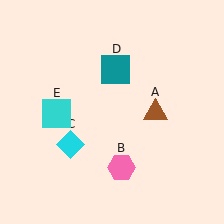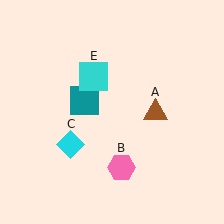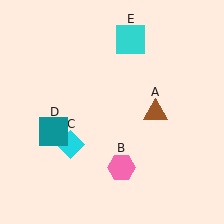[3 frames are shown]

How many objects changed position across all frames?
2 objects changed position: teal square (object D), cyan square (object E).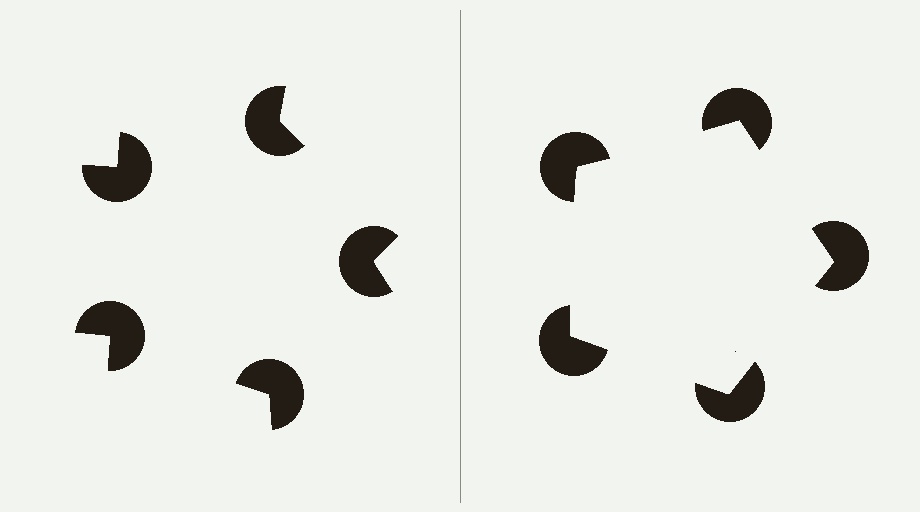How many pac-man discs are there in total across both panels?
10 — 5 on each side.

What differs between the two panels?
The pac-man discs are positioned identically on both sides; only the wedge orientations differ. On the right they align to a pentagon; on the left they are misaligned.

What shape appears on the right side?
An illusory pentagon.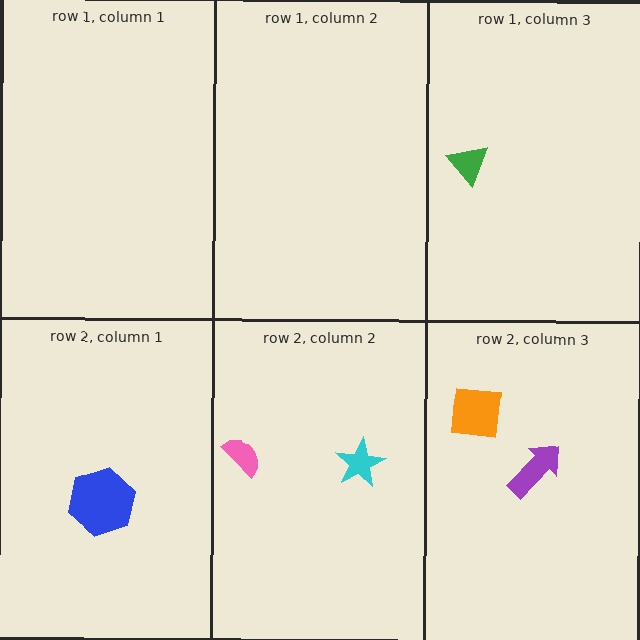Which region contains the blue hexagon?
The row 2, column 1 region.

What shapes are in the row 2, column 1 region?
The blue hexagon.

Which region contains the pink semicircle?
The row 2, column 2 region.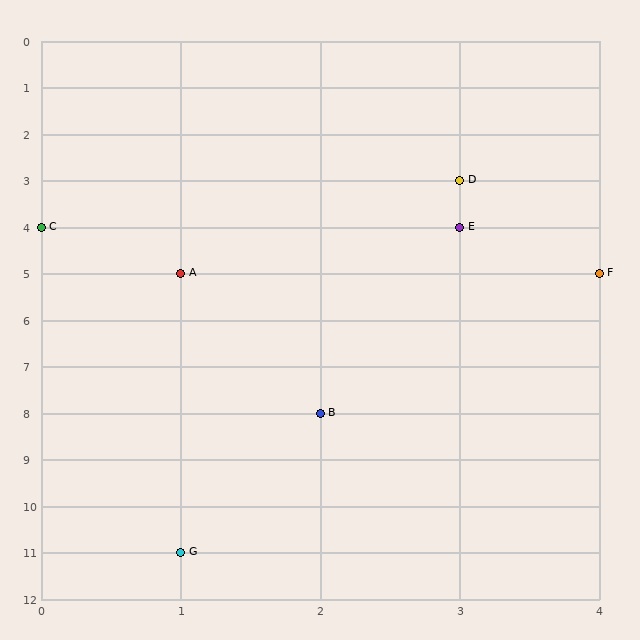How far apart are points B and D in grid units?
Points B and D are 1 column and 5 rows apart (about 5.1 grid units diagonally).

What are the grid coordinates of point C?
Point C is at grid coordinates (0, 4).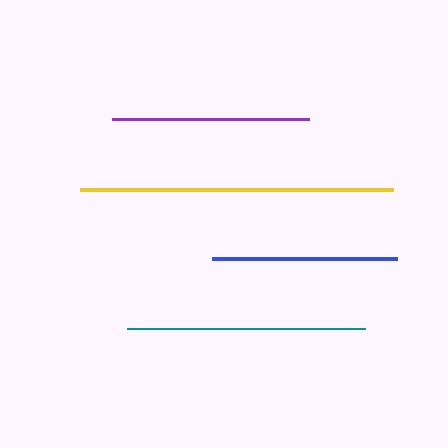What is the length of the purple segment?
The purple segment is approximately 197 pixels long.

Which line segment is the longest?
The yellow line is the longest at approximately 313 pixels.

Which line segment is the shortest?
The blue line is the shortest at approximately 185 pixels.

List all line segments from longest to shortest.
From longest to shortest: yellow, teal, purple, blue.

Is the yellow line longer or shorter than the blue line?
The yellow line is longer than the blue line.